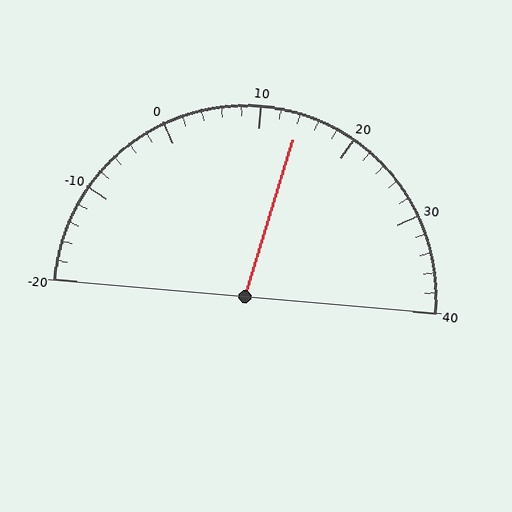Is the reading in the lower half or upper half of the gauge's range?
The reading is in the upper half of the range (-20 to 40).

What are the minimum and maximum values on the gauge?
The gauge ranges from -20 to 40.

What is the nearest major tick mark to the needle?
The nearest major tick mark is 10.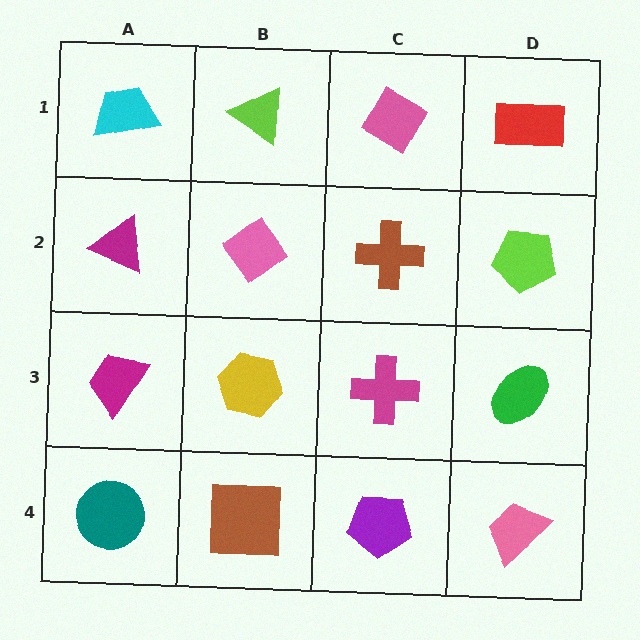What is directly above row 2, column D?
A red rectangle.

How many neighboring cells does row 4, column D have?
2.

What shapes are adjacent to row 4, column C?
A magenta cross (row 3, column C), a brown square (row 4, column B), a pink trapezoid (row 4, column D).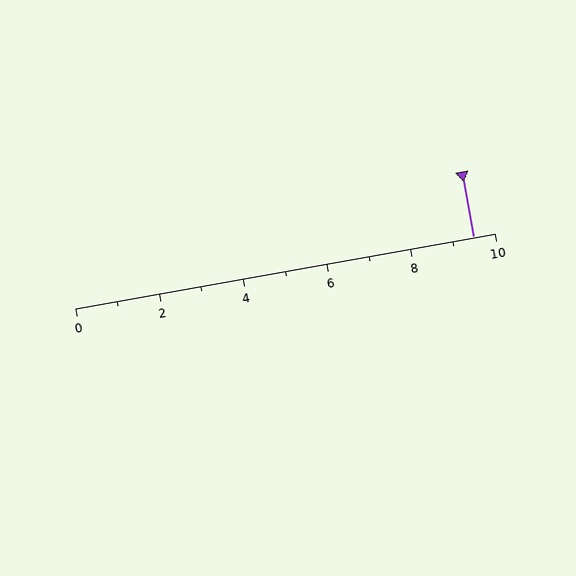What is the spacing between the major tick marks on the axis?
The major ticks are spaced 2 apart.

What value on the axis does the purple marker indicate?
The marker indicates approximately 9.5.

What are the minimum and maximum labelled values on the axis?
The axis runs from 0 to 10.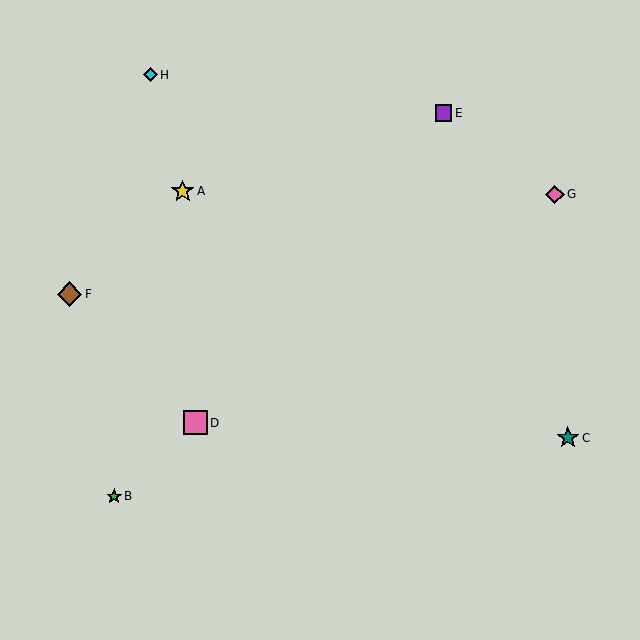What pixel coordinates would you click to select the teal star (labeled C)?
Click at (568, 438) to select the teal star C.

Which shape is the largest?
The brown diamond (labeled F) is the largest.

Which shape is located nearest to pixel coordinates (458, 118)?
The purple square (labeled E) at (444, 113) is nearest to that location.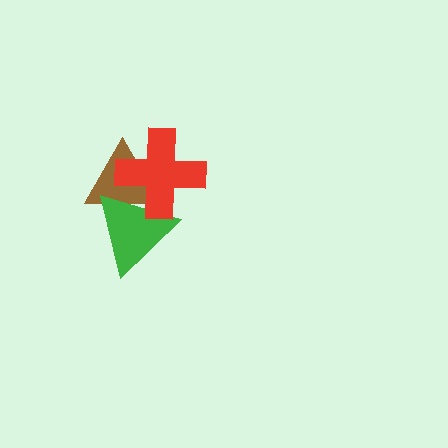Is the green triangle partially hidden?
Yes, it is partially covered by another shape.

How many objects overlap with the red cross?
2 objects overlap with the red cross.